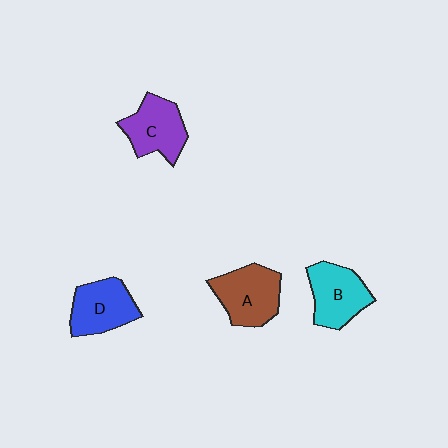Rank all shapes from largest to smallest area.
From largest to smallest: A (brown), B (cyan), D (blue), C (purple).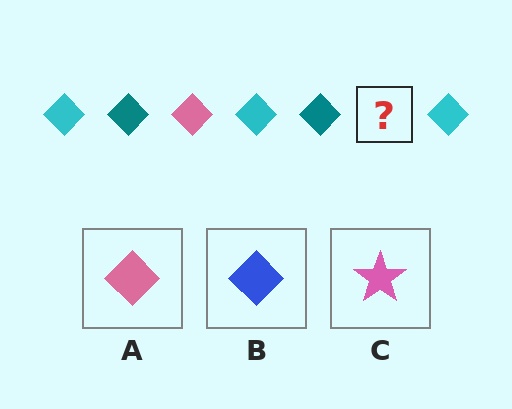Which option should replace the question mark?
Option A.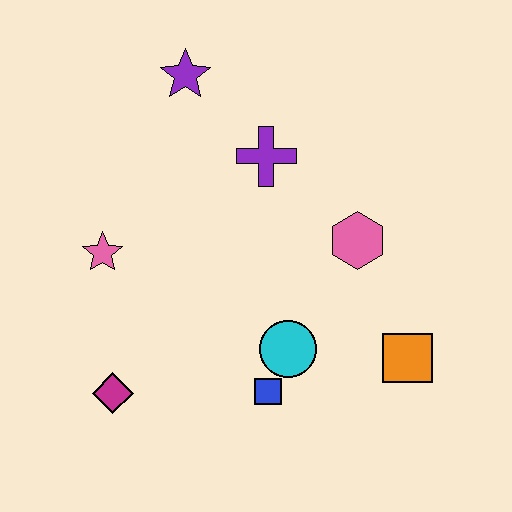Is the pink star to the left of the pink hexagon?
Yes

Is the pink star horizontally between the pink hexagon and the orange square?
No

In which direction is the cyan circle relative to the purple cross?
The cyan circle is below the purple cross.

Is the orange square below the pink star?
Yes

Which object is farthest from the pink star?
The orange square is farthest from the pink star.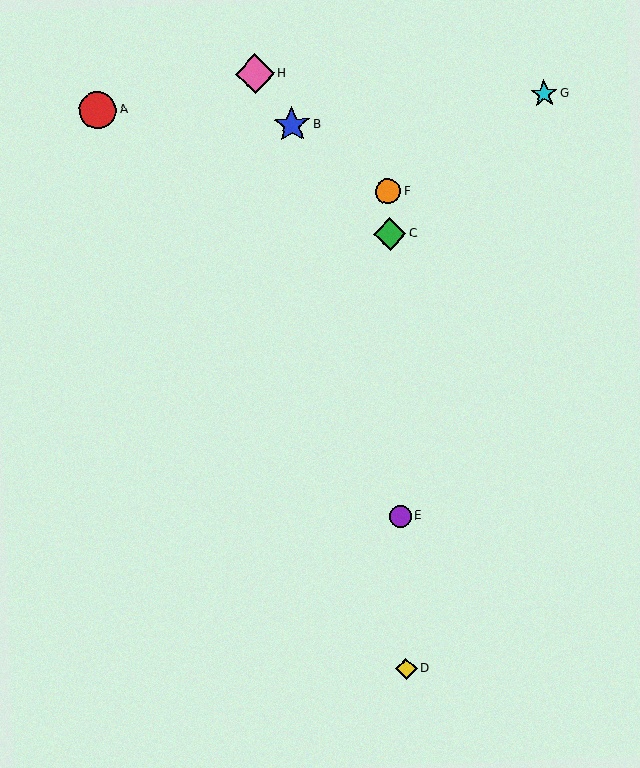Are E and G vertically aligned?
No, E is at x≈400 and G is at x≈544.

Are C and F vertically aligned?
Yes, both are at x≈390.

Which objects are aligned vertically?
Objects C, D, E, F are aligned vertically.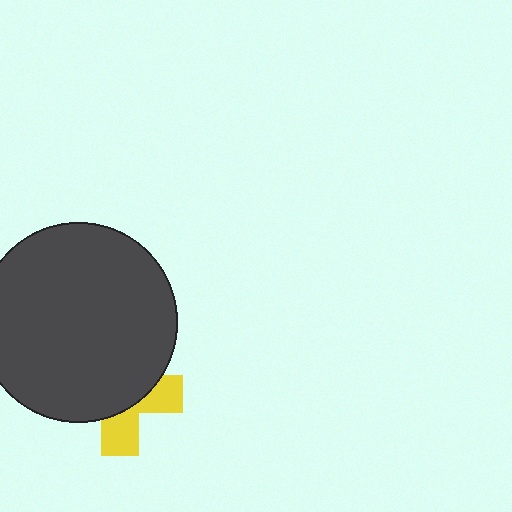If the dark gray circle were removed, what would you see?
You would see the complete yellow cross.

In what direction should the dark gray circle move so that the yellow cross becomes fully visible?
The dark gray circle should move up. That is the shortest direction to clear the overlap and leave the yellow cross fully visible.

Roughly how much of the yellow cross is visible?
A small part of it is visible (roughly 37%).